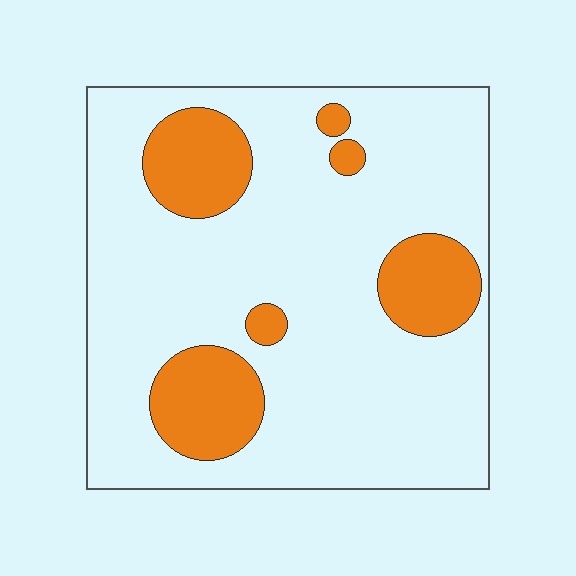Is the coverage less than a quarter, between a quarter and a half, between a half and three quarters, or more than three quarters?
Less than a quarter.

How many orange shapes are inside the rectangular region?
6.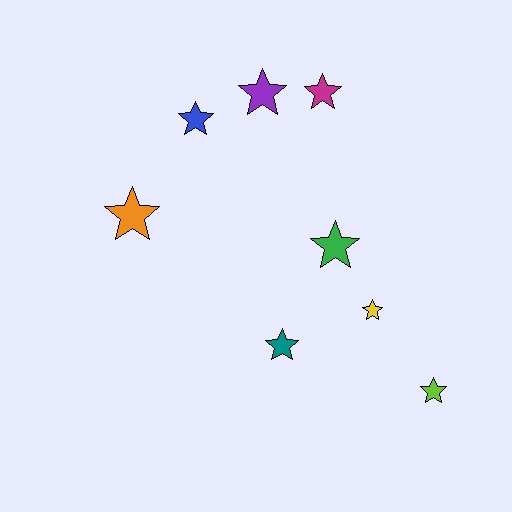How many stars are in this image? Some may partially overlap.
There are 8 stars.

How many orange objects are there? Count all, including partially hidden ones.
There is 1 orange object.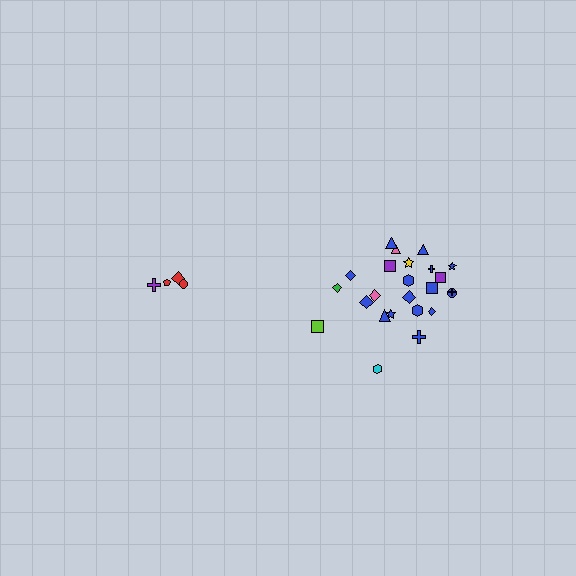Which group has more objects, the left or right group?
The right group.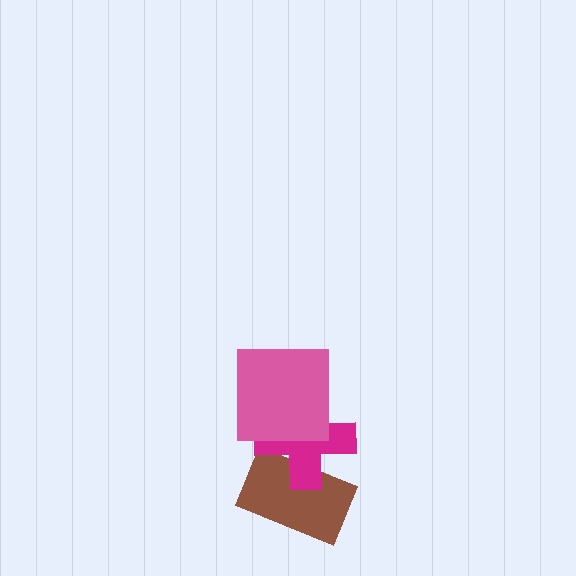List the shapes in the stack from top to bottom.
From top to bottom: the pink square, the magenta cross, the brown rectangle.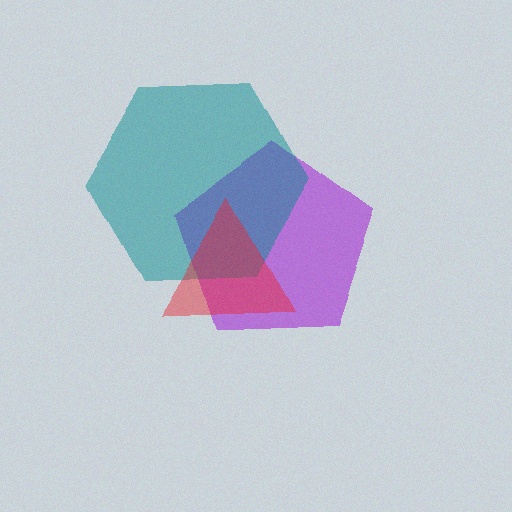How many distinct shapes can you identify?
There are 3 distinct shapes: a purple pentagon, a teal hexagon, a red triangle.